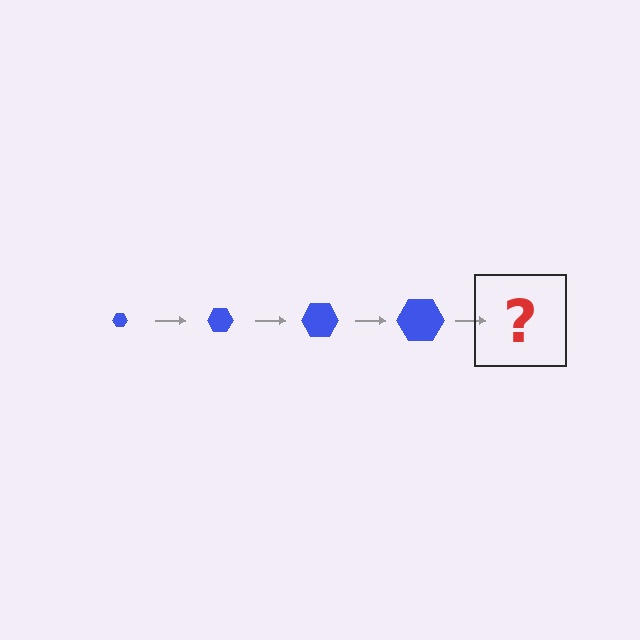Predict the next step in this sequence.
The next step is a blue hexagon, larger than the previous one.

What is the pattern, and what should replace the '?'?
The pattern is that the hexagon gets progressively larger each step. The '?' should be a blue hexagon, larger than the previous one.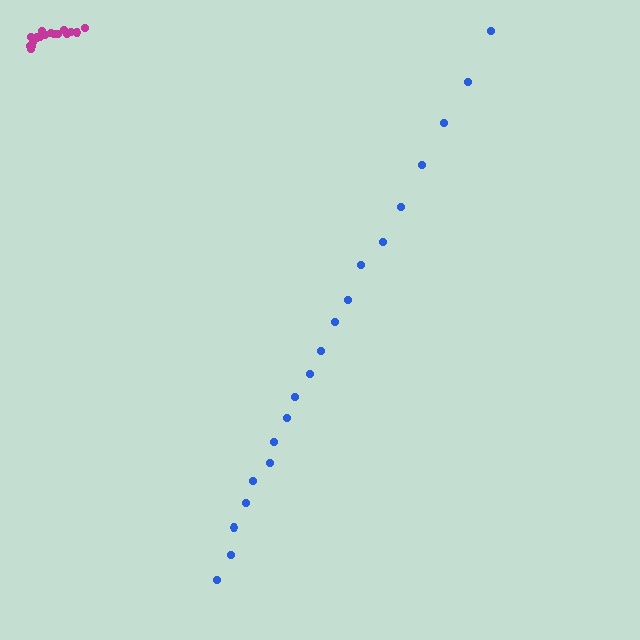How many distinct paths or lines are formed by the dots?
There are 2 distinct paths.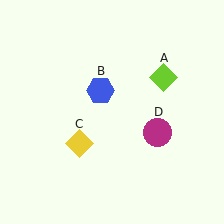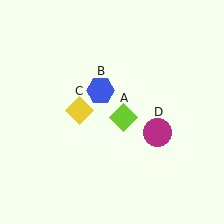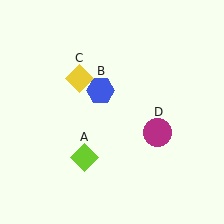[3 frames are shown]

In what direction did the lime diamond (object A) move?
The lime diamond (object A) moved down and to the left.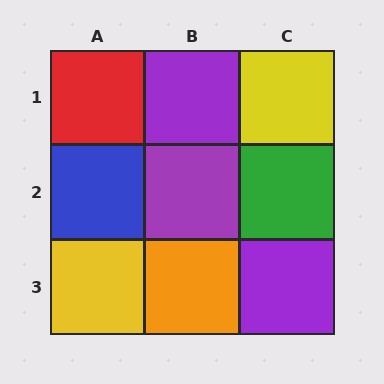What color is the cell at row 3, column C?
Purple.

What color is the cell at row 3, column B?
Orange.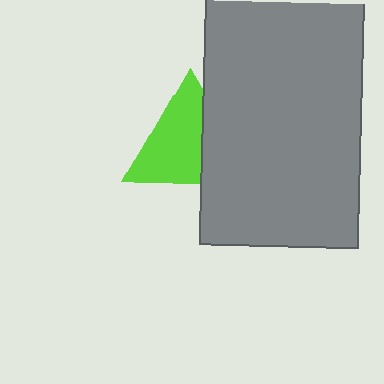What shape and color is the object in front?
The object in front is a gray rectangle.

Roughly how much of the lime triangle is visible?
Most of it is visible (roughly 66%).